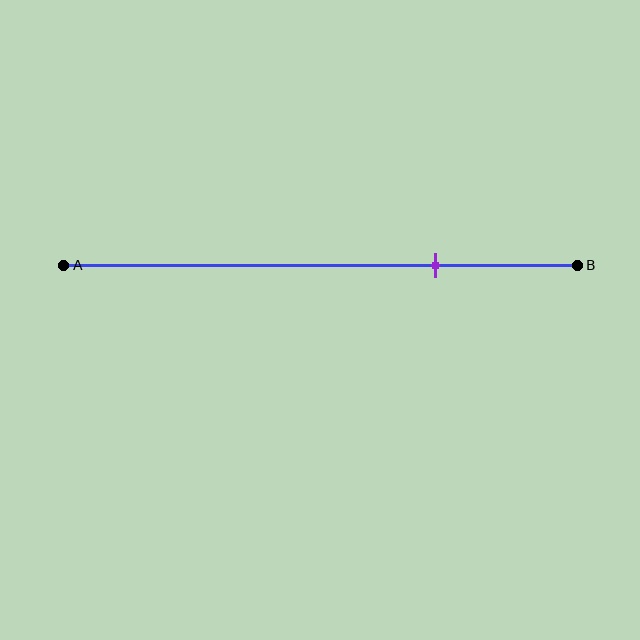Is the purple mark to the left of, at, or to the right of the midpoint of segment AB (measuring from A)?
The purple mark is to the right of the midpoint of segment AB.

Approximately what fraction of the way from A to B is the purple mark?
The purple mark is approximately 70% of the way from A to B.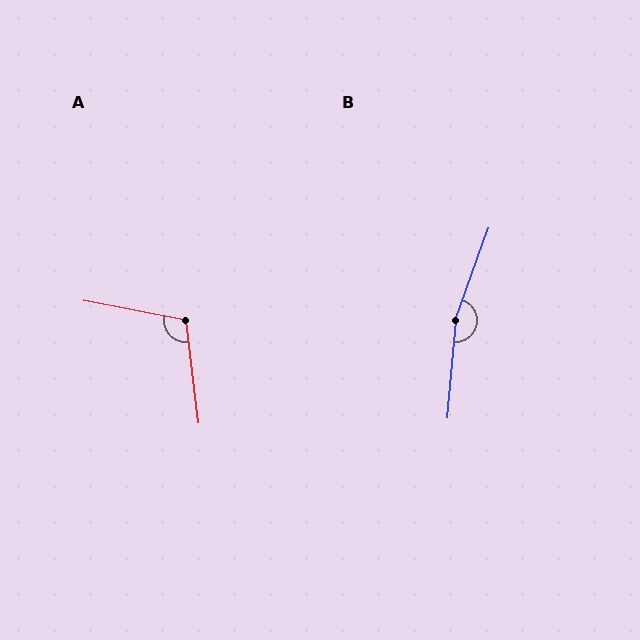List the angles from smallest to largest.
A (108°), B (165°).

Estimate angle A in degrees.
Approximately 108 degrees.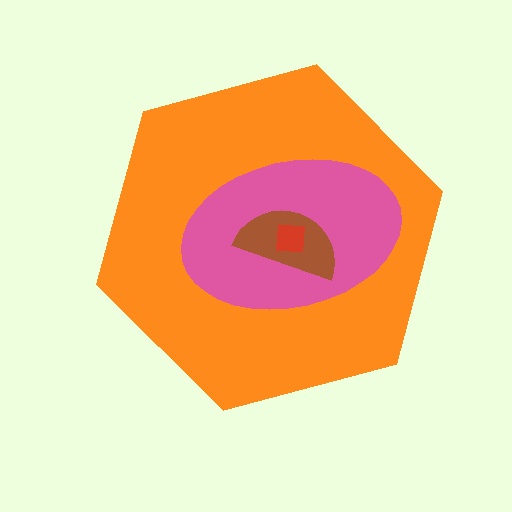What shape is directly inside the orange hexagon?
The pink ellipse.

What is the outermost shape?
The orange hexagon.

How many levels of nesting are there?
4.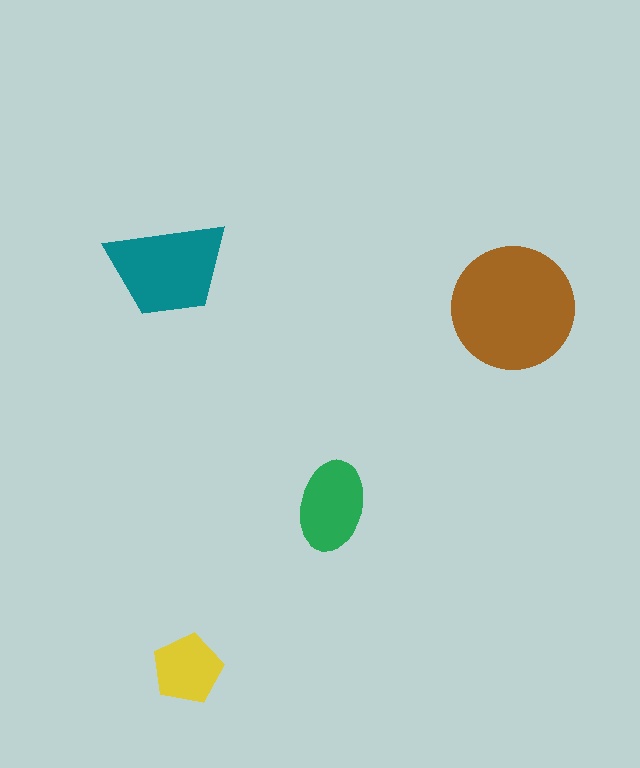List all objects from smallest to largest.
The yellow pentagon, the green ellipse, the teal trapezoid, the brown circle.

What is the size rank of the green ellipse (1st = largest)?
3rd.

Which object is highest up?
The teal trapezoid is topmost.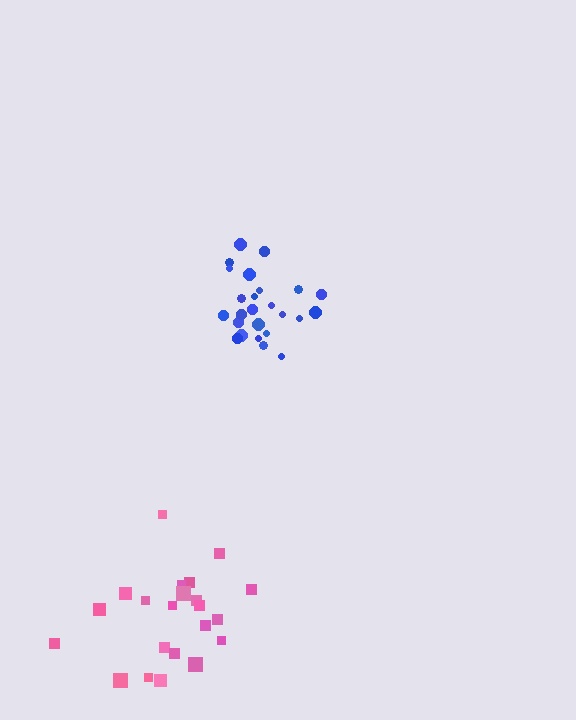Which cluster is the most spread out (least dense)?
Pink.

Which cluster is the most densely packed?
Blue.